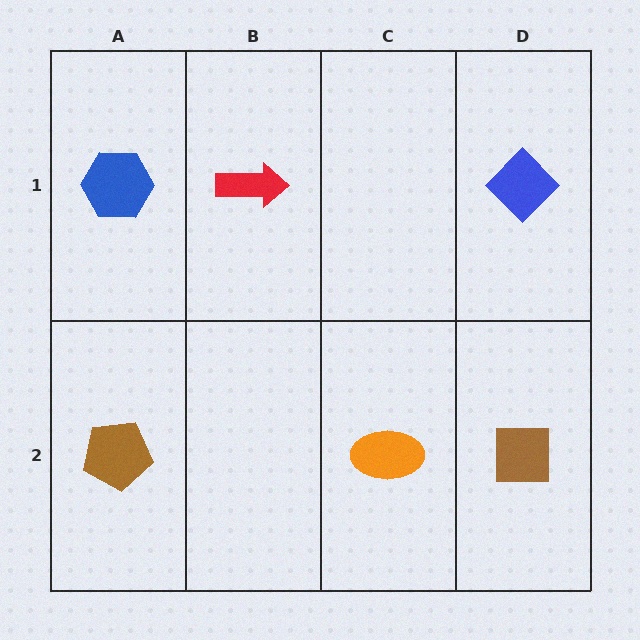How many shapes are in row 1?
3 shapes.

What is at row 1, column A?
A blue hexagon.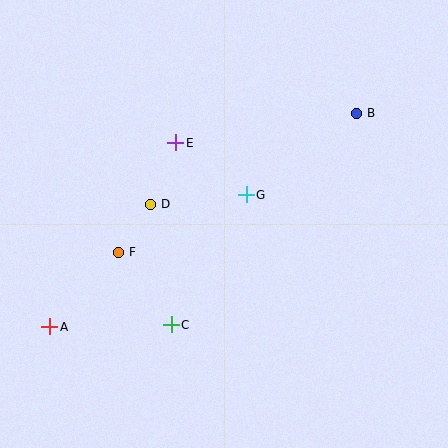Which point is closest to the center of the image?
Point G at (246, 195) is closest to the center.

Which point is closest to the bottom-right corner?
Point C is closest to the bottom-right corner.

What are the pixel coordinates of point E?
Point E is at (176, 143).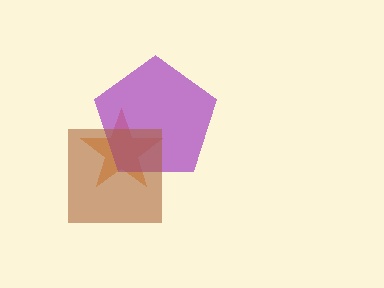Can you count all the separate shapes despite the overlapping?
Yes, there are 3 separate shapes.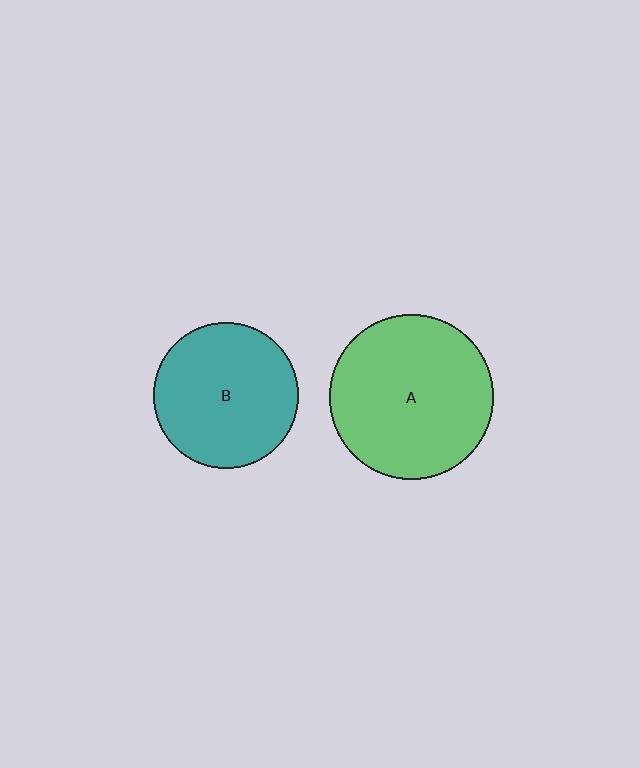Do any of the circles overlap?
No, none of the circles overlap.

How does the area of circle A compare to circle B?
Approximately 1.3 times.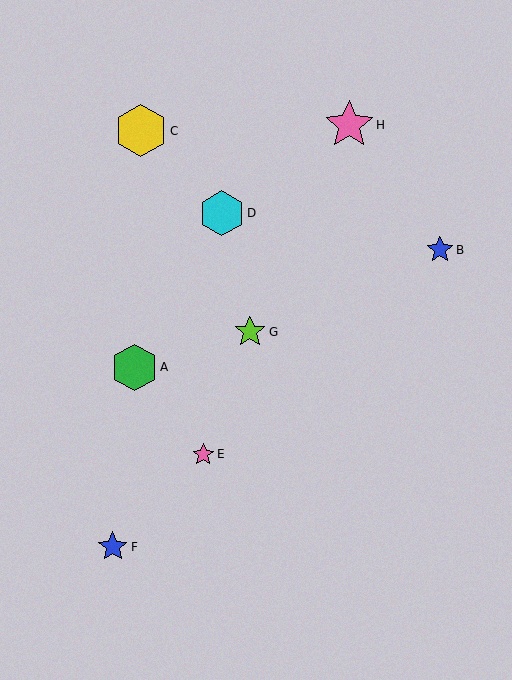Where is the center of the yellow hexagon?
The center of the yellow hexagon is at (141, 131).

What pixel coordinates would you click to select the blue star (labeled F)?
Click at (113, 547) to select the blue star F.